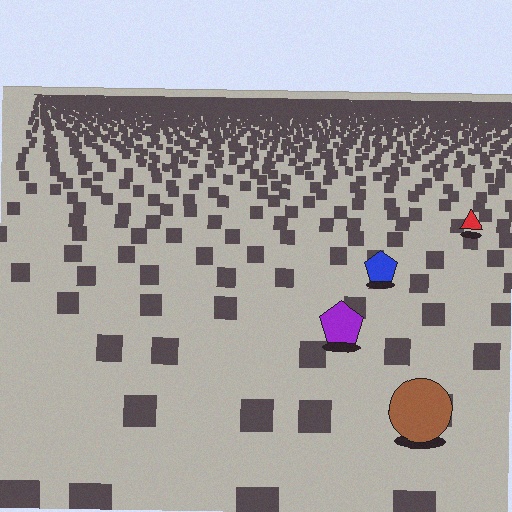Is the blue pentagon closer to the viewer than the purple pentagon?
No. The purple pentagon is closer — you can tell from the texture gradient: the ground texture is coarser near it.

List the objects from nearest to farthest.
From nearest to farthest: the brown circle, the purple pentagon, the blue pentagon, the red triangle.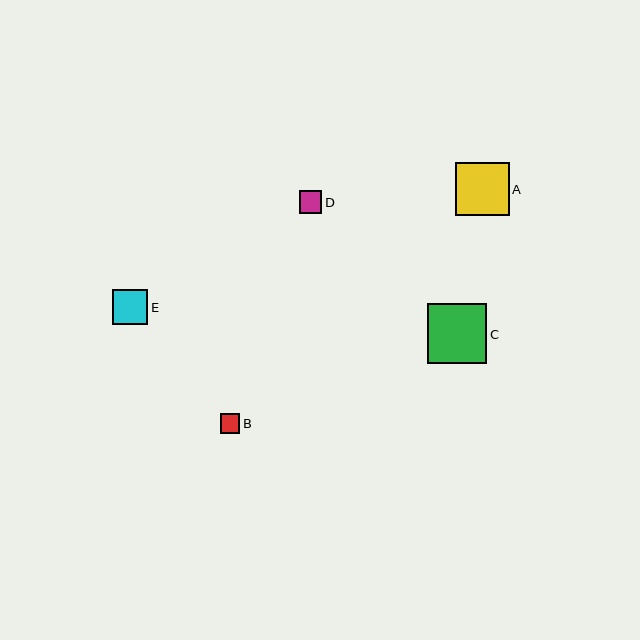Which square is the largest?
Square C is the largest with a size of approximately 60 pixels.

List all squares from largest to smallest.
From largest to smallest: C, A, E, D, B.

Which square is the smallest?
Square B is the smallest with a size of approximately 19 pixels.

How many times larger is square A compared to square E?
Square A is approximately 1.5 times the size of square E.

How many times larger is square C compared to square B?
Square C is approximately 3.1 times the size of square B.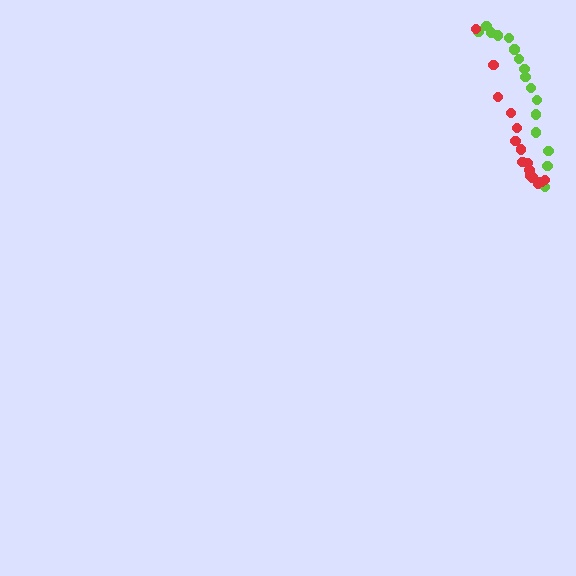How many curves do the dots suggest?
There are 2 distinct paths.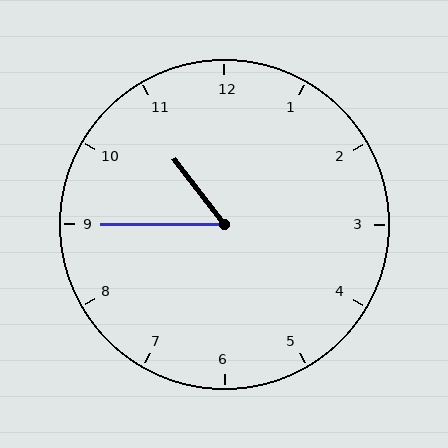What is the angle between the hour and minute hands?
Approximately 52 degrees.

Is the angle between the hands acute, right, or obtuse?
It is acute.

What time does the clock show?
10:45.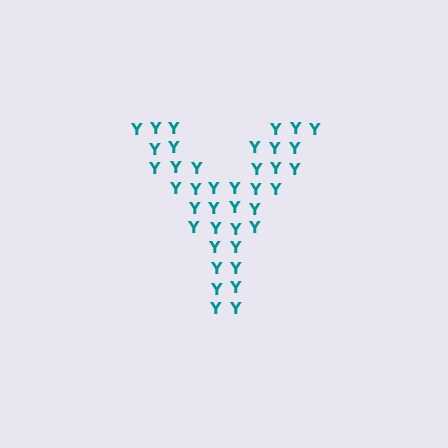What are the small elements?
The small elements are letter Y's.